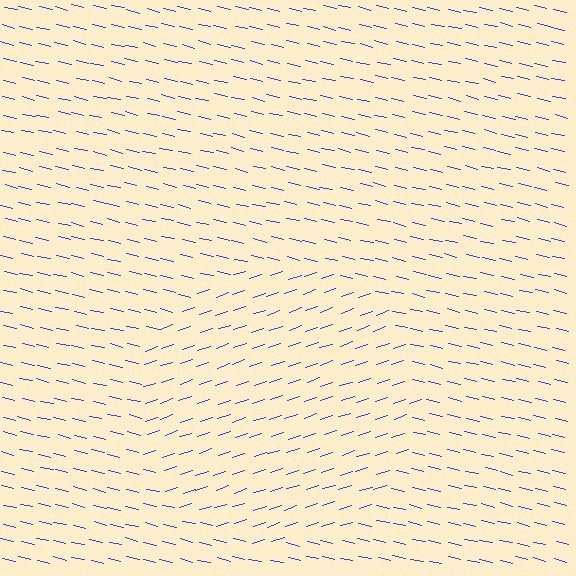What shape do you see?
I see a circle.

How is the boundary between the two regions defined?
The boundary is defined purely by a change in line orientation (approximately 31 degrees difference). All lines are the same color and thickness.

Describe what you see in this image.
The image is filled with small blue line segments. A circle region in the image has lines oriented differently from the surrounding lines, creating a visible texture boundary.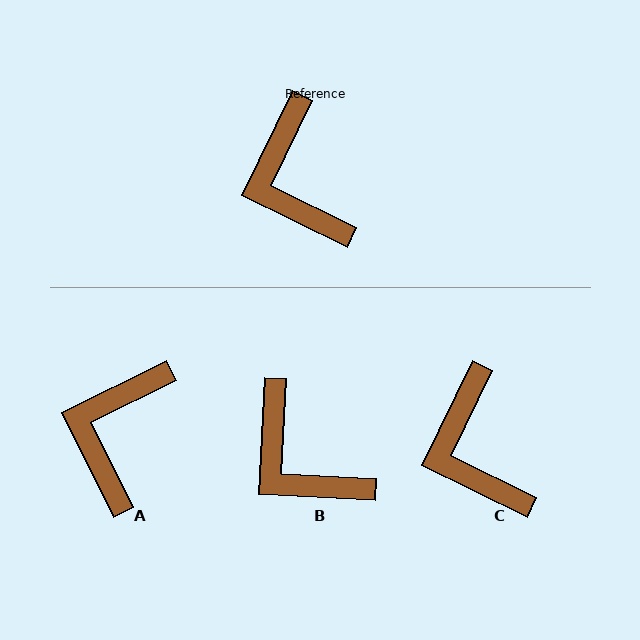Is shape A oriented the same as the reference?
No, it is off by about 37 degrees.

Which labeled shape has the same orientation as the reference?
C.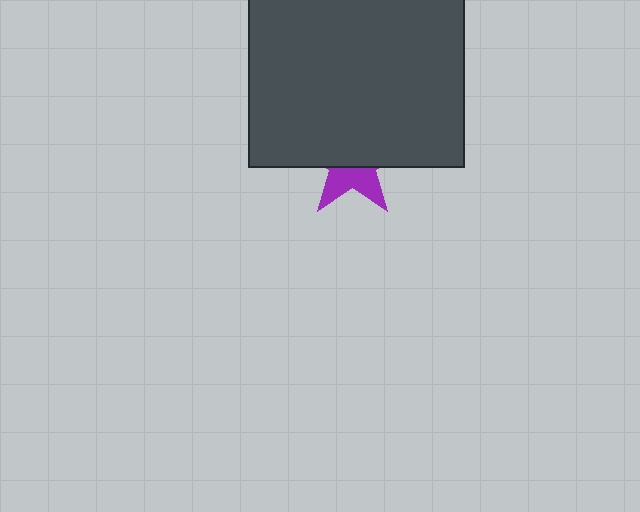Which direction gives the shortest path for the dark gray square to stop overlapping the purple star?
Moving up gives the shortest separation.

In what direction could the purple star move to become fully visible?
The purple star could move down. That would shift it out from behind the dark gray square entirely.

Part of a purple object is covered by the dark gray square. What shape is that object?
It is a star.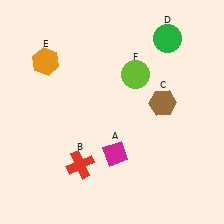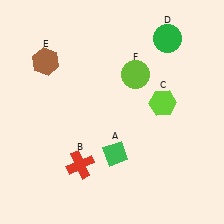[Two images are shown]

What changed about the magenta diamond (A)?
In Image 1, A is magenta. In Image 2, it changed to green.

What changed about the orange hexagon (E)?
In Image 1, E is orange. In Image 2, it changed to brown.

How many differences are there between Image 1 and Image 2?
There are 3 differences between the two images.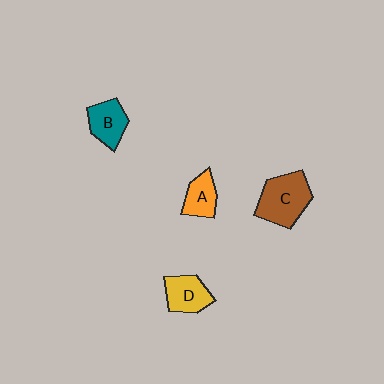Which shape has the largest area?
Shape C (brown).